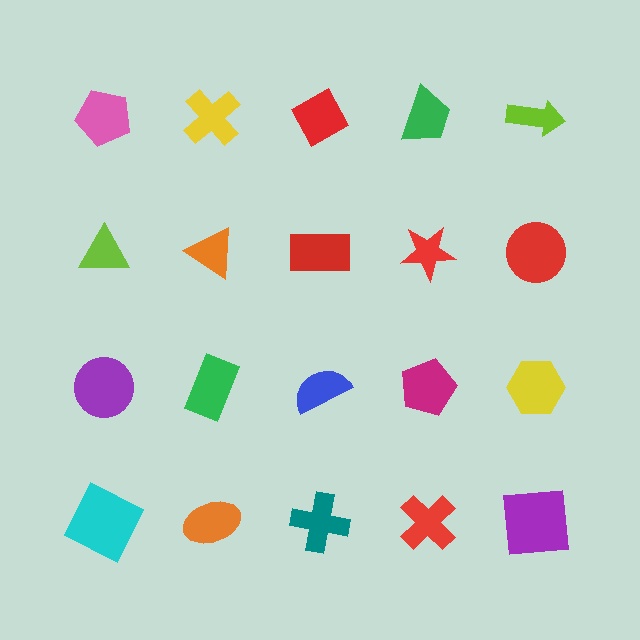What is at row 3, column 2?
A green rectangle.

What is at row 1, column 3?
A red diamond.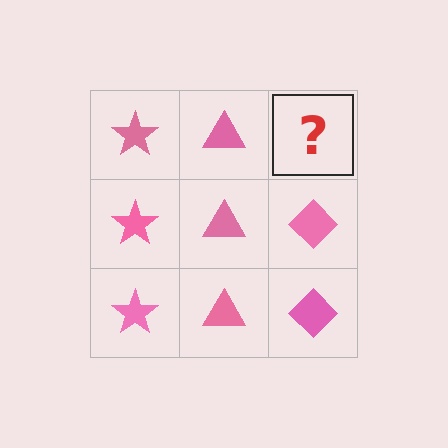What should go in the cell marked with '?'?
The missing cell should contain a pink diamond.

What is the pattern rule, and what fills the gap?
The rule is that each column has a consistent shape. The gap should be filled with a pink diamond.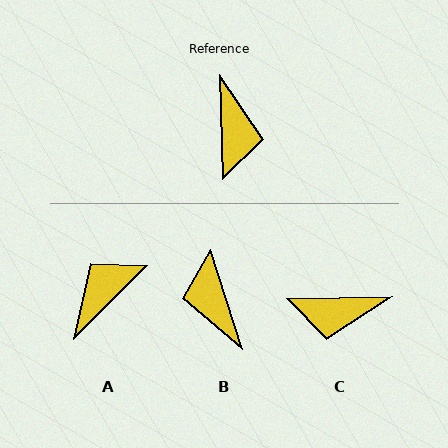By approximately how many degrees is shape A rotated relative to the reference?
Approximately 134 degrees counter-clockwise.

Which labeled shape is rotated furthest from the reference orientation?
B, about 164 degrees away.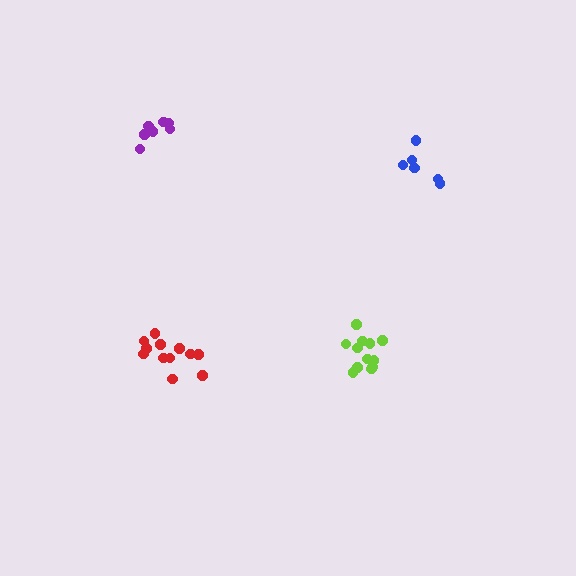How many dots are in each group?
Group 1: 12 dots, Group 2: 7 dots, Group 3: 12 dots, Group 4: 6 dots (37 total).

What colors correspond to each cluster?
The clusters are colored: lime, purple, red, blue.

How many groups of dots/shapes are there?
There are 4 groups.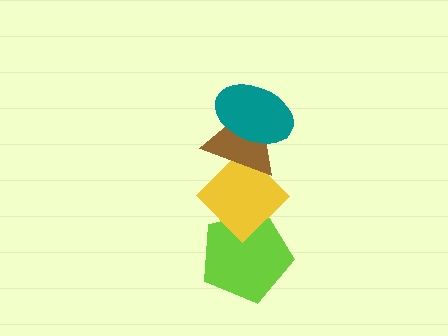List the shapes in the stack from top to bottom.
From top to bottom: the teal ellipse, the brown triangle, the yellow diamond, the lime pentagon.